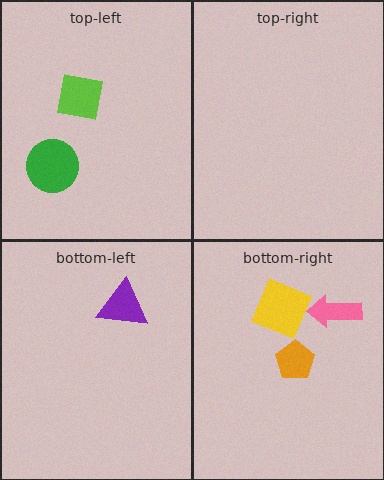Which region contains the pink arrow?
The bottom-right region.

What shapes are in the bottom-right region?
The yellow square, the pink arrow, the orange pentagon.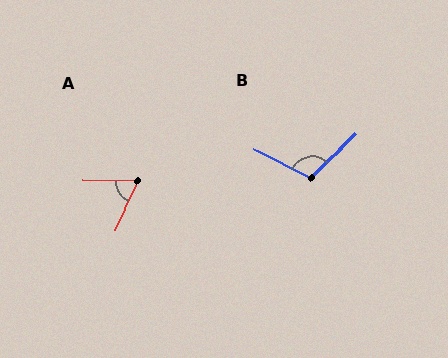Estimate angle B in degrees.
Approximately 110 degrees.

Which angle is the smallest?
A, at approximately 66 degrees.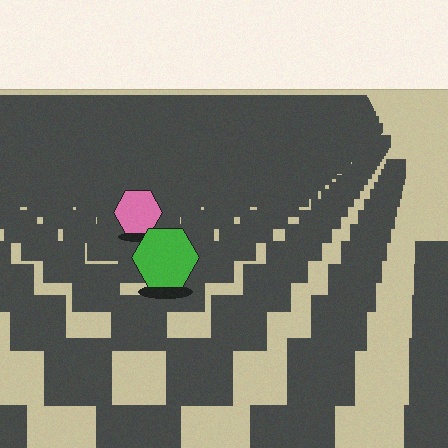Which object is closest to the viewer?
The green hexagon is closest. The texture marks near it are larger and more spread out.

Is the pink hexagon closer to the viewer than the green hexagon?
No. The green hexagon is closer — you can tell from the texture gradient: the ground texture is coarser near it.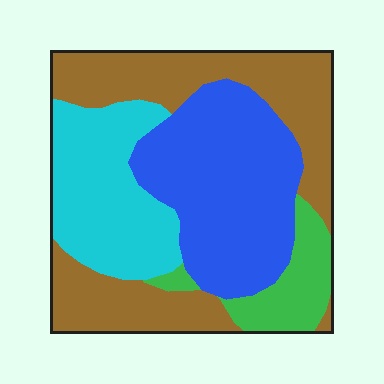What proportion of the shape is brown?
Brown covers roughly 35% of the shape.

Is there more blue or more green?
Blue.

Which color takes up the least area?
Green, at roughly 10%.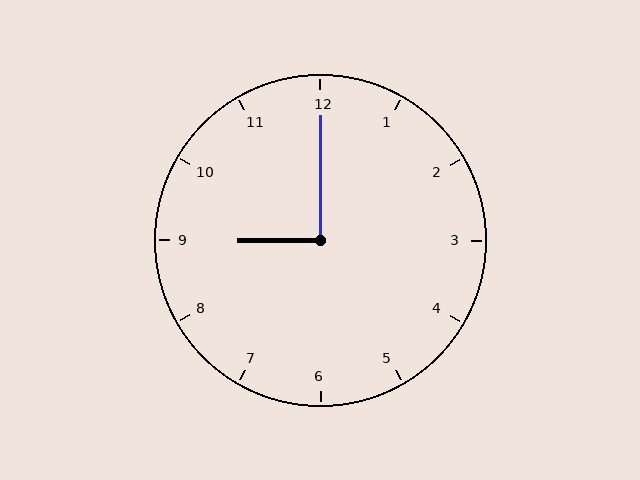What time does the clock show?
9:00.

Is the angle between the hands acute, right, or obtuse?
It is right.